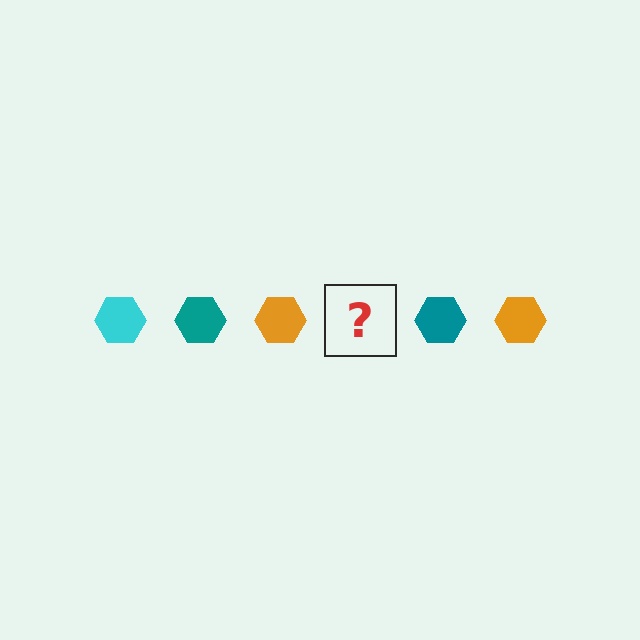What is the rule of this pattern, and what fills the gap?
The rule is that the pattern cycles through cyan, teal, orange hexagons. The gap should be filled with a cyan hexagon.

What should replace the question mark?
The question mark should be replaced with a cyan hexagon.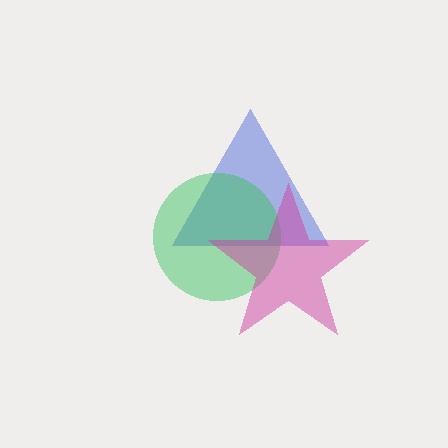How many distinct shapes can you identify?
There are 3 distinct shapes: a blue triangle, a green circle, a magenta star.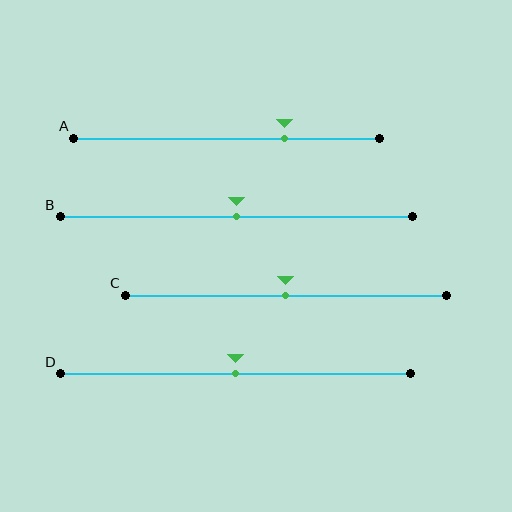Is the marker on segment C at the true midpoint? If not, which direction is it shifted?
Yes, the marker on segment C is at the true midpoint.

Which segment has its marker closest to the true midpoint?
Segment B has its marker closest to the true midpoint.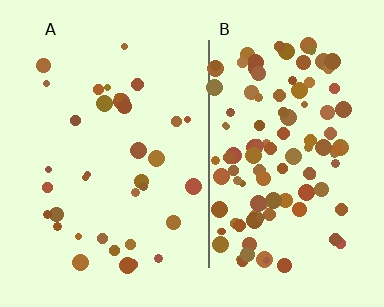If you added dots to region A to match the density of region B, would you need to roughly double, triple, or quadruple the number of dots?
Approximately triple.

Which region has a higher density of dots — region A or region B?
B (the right).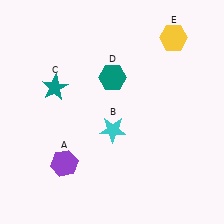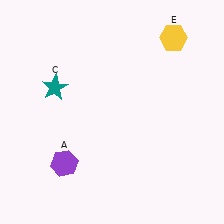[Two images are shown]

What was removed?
The cyan star (B), the teal hexagon (D) were removed in Image 2.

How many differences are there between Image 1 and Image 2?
There are 2 differences between the two images.